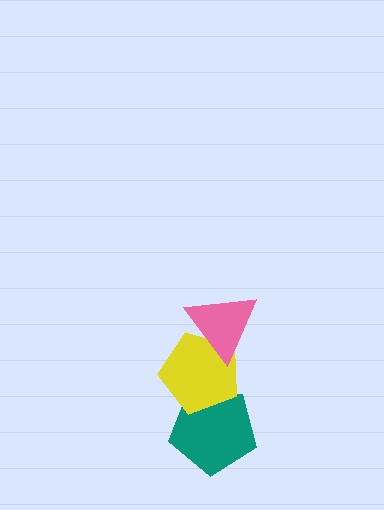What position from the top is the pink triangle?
The pink triangle is 1st from the top.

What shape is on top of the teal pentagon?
The yellow pentagon is on top of the teal pentagon.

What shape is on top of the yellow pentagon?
The pink triangle is on top of the yellow pentagon.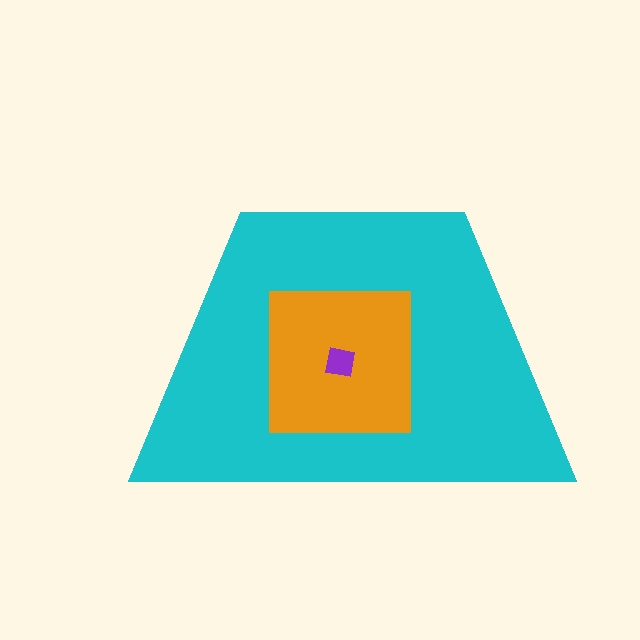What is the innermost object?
The purple square.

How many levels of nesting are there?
3.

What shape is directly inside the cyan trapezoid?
The orange square.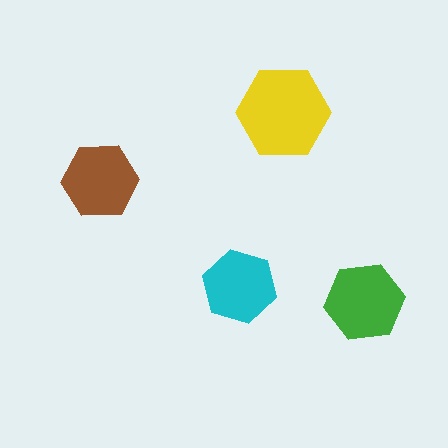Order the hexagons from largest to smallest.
the yellow one, the green one, the brown one, the cyan one.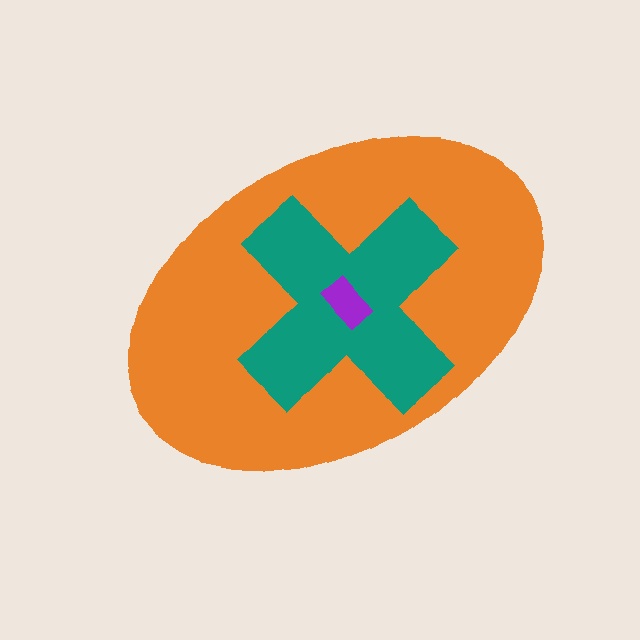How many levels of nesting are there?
3.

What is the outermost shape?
The orange ellipse.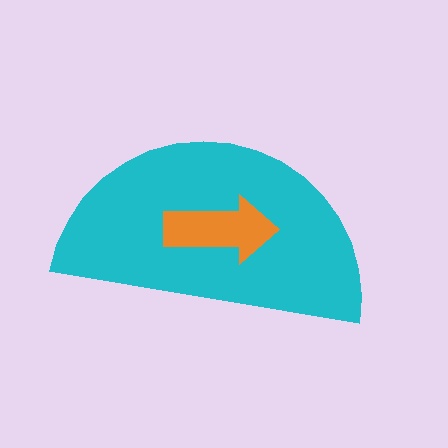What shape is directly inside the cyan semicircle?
The orange arrow.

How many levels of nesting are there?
2.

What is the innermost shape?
The orange arrow.